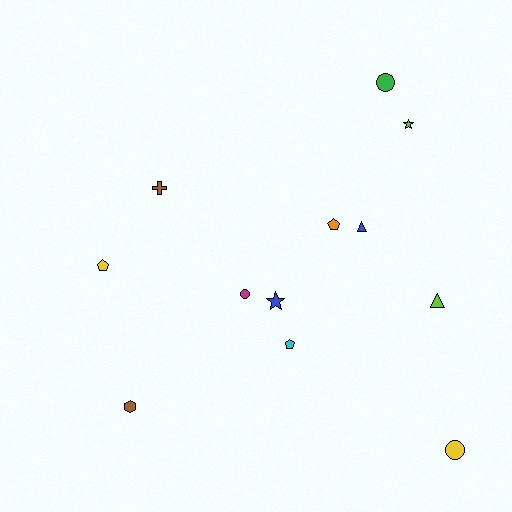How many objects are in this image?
There are 12 objects.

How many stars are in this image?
There are 2 stars.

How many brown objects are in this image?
There are 2 brown objects.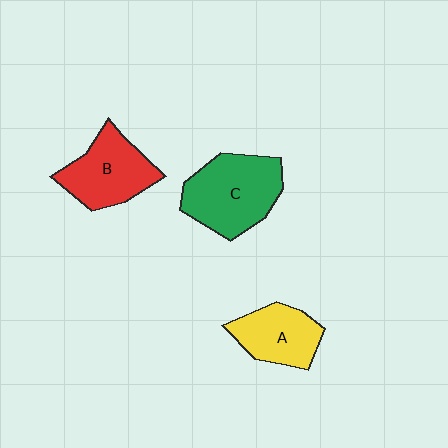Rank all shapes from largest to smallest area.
From largest to smallest: C (green), B (red), A (yellow).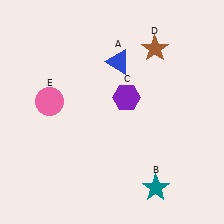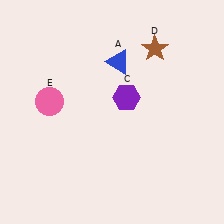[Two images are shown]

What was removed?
The teal star (B) was removed in Image 2.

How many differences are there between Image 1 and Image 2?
There is 1 difference between the two images.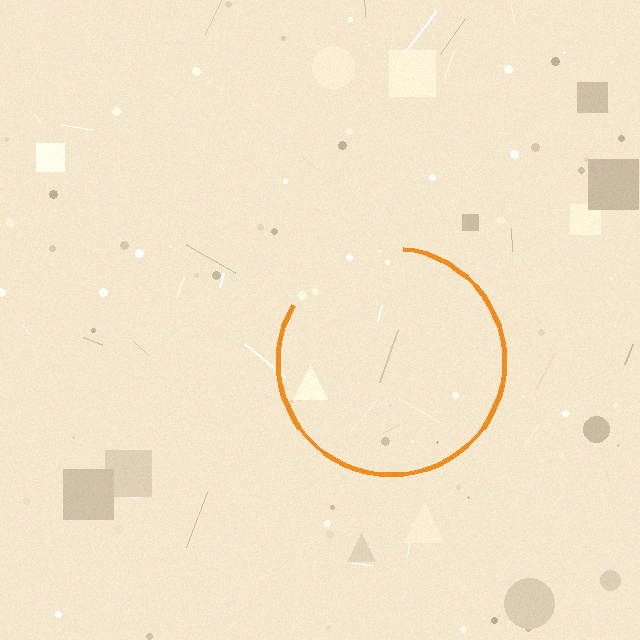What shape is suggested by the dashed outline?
The dashed outline suggests a circle.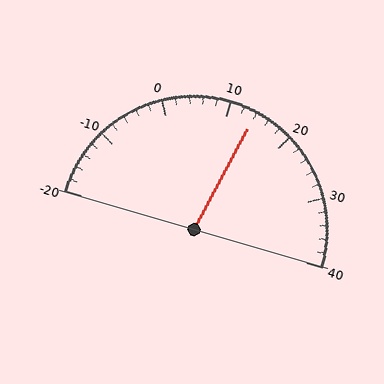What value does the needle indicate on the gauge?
The needle indicates approximately 14.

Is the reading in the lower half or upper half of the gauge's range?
The reading is in the upper half of the range (-20 to 40).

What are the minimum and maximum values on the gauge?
The gauge ranges from -20 to 40.